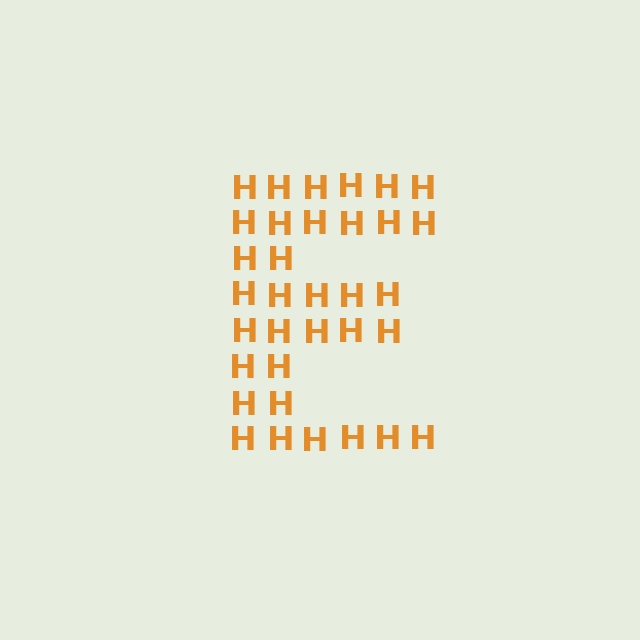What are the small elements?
The small elements are letter H's.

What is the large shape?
The large shape is the letter E.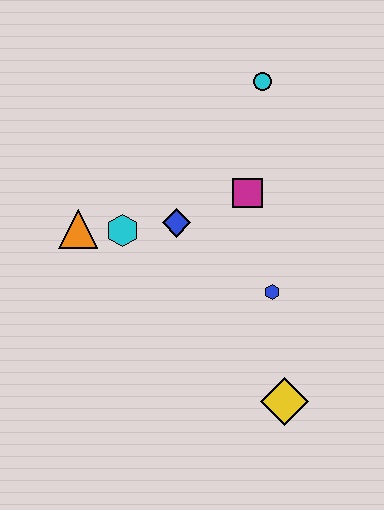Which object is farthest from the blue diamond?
The yellow diamond is farthest from the blue diamond.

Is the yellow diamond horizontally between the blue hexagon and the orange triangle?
No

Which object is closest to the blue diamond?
The cyan hexagon is closest to the blue diamond.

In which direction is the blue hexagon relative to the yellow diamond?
The blue hexagon is above the yellow diamond.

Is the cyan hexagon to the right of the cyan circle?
No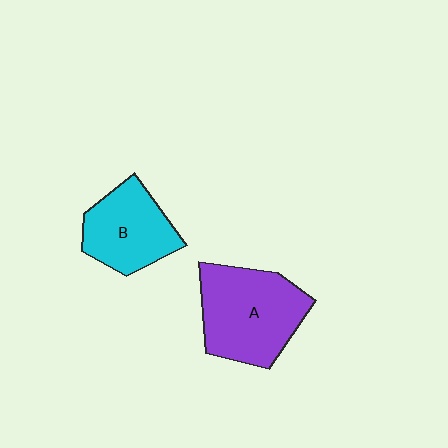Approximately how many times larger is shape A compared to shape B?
Approximately 1.4 times.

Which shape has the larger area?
Shape A (purple).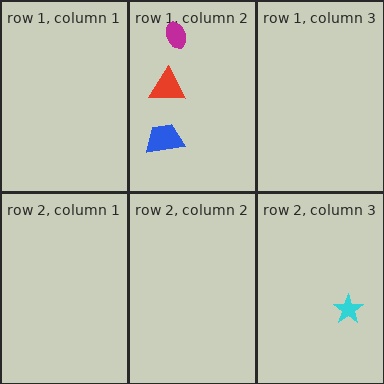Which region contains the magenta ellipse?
The row 1, column 2 region.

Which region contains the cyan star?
The row 2, column 3 region.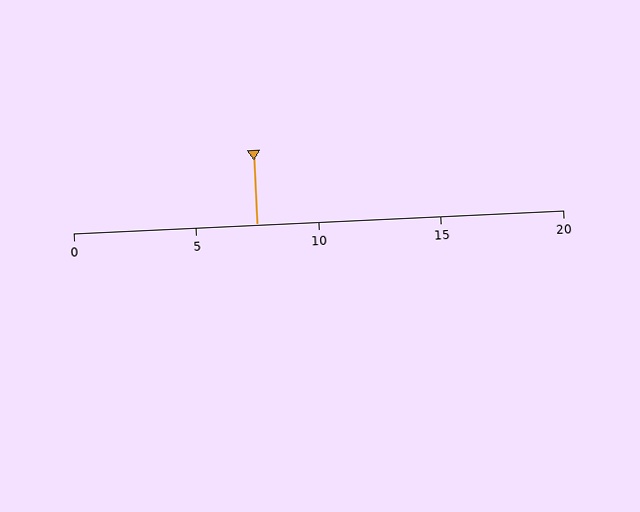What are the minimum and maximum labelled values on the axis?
The axis runs from 0 to 20.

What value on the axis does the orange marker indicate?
The marker indicates approximately 7.5.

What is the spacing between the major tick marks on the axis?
The major ticks are spaced 5 apart.